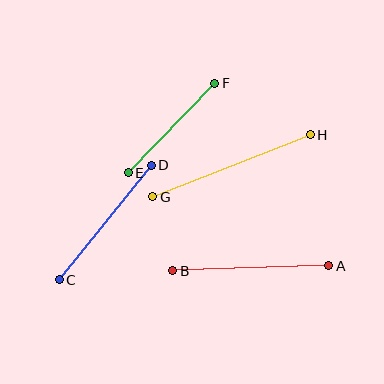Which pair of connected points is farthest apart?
Points G and H are farthest apart.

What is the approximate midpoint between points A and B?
The midpoint is at approximately (251, 268) pixels.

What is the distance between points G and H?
The distance is approximately 169 pixels.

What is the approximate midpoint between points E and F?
The midpoint is at approximately (172, 128) pixels.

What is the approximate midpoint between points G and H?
The midpoint is at approximately (232, 166) pixels.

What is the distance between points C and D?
The distance is approximately 147 pixels.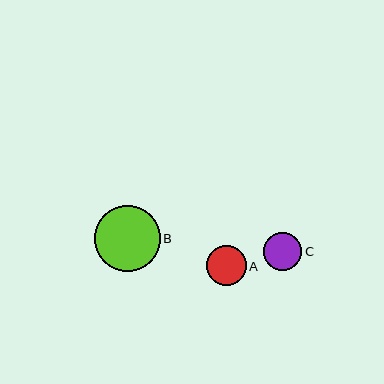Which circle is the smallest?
Circle C is the smallest with a size of approximately 38 pixels.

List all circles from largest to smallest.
From largest to smallest: B, A, C.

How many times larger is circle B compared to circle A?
Circle B is approximately 1.6 times the size of circle A.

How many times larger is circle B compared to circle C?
Circle B is approximately 1.7 times the size of circle C.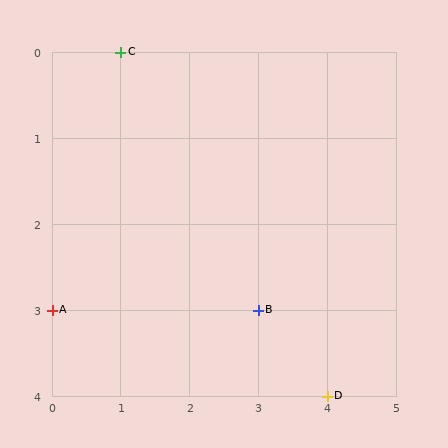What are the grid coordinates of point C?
Point C is at grid coordinates (1, 0).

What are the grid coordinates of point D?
Point D is at grid coordinates (4, 4).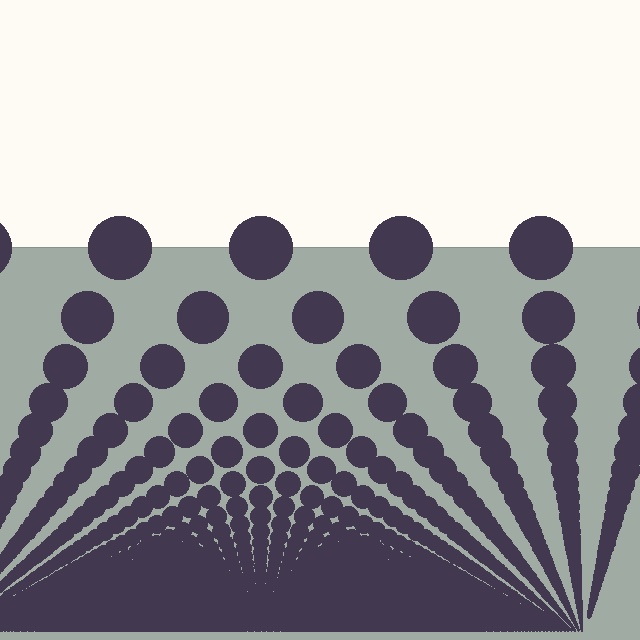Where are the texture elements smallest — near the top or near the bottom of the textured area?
Near the bottom.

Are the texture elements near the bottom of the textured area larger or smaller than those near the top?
Smaller. The gradient is inverted — elements near the bottom are smaller and denser.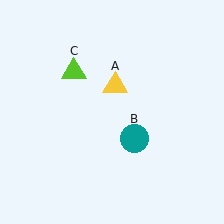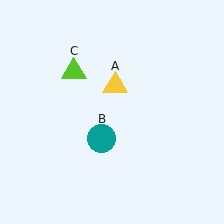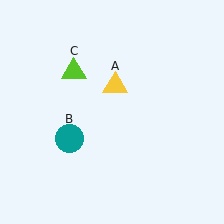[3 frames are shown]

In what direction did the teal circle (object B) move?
The teal circle (object B) moved left.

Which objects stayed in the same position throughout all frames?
Yellow triangle (object A) and lime triangle (object C) remained stationary.